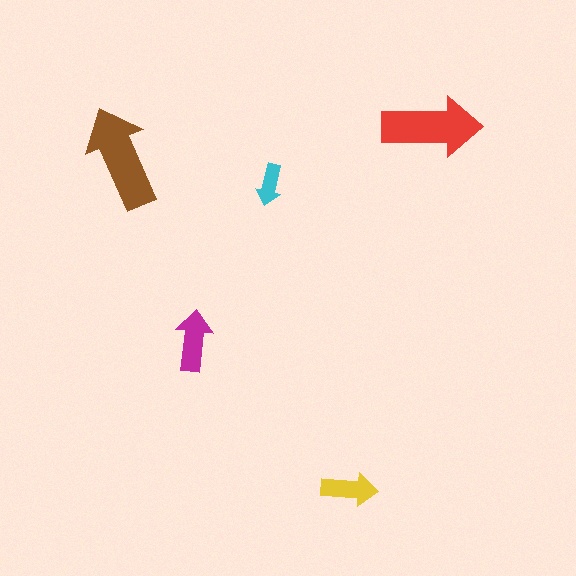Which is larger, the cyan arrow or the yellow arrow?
The yellow one.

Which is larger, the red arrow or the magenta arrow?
The red one.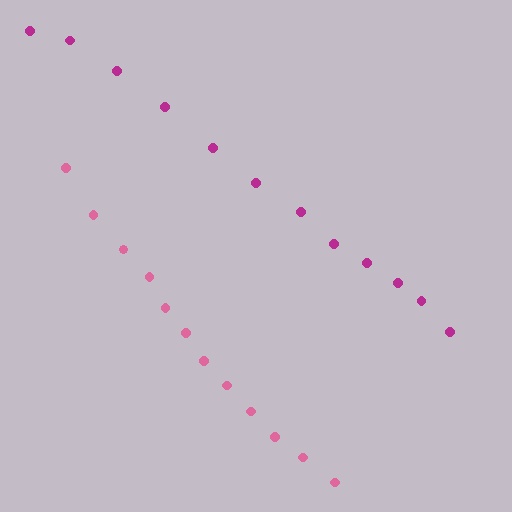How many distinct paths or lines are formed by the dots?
There are 2 distinct paths.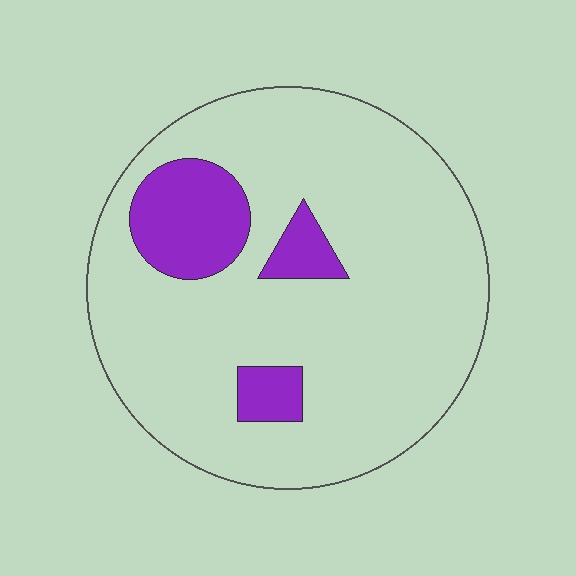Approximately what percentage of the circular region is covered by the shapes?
Approximately 15%.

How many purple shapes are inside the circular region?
3.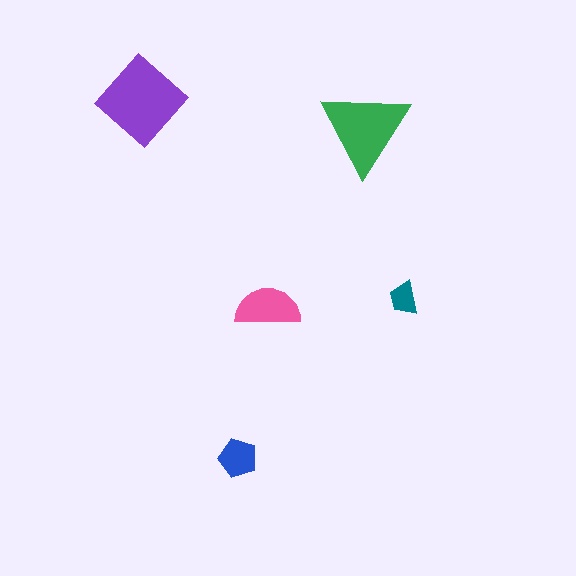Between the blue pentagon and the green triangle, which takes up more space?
The green triangle.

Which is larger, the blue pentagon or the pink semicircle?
The pink semicircle.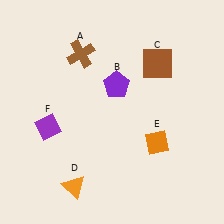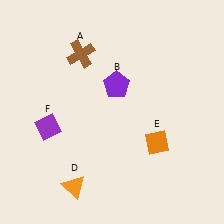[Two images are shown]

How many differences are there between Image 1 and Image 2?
There is 1 difference between the two images.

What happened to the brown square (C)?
The brown square (C) was removed in Image 2. It was in the top-right area of Image 1.